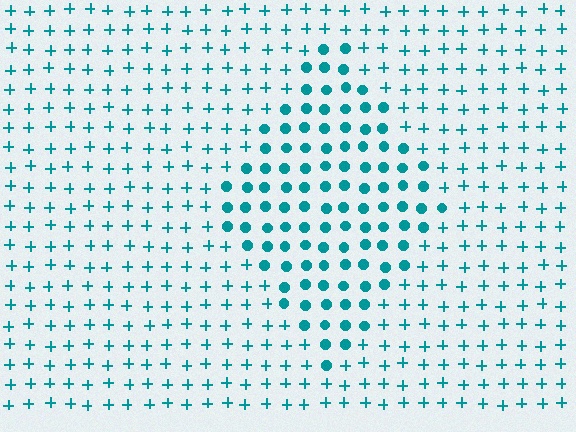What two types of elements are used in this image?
The image uses circles inside the diamond region and plus signs outside it.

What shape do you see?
I see a diamond.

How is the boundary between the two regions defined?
The boundary is defined by a change in element shape: circles inside vs. plus signs outside. All elements share the same color and spacing.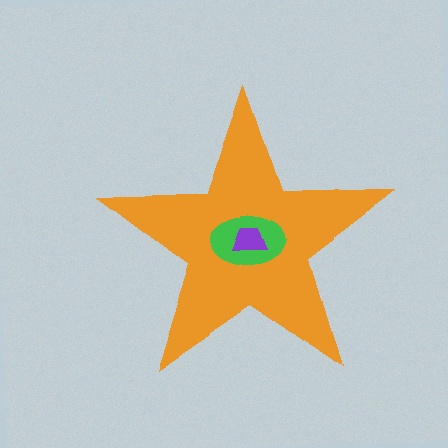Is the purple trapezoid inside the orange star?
Yes.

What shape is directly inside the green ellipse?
The purple trapezoid.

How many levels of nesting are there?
3.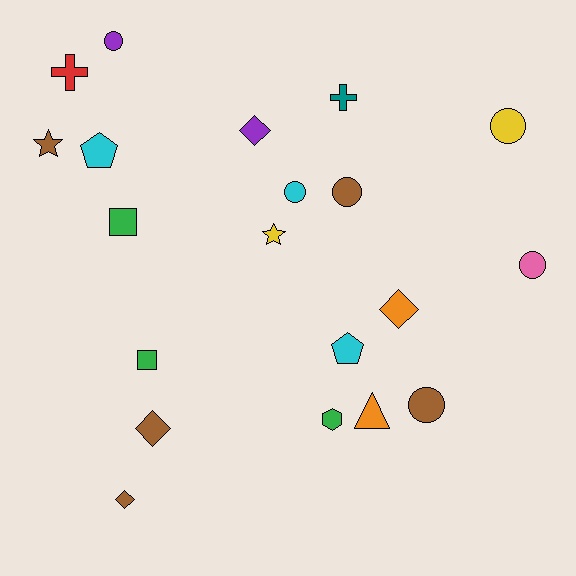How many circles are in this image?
There are 6 circles.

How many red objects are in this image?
There is 1 red object.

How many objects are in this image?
There are 20 objects.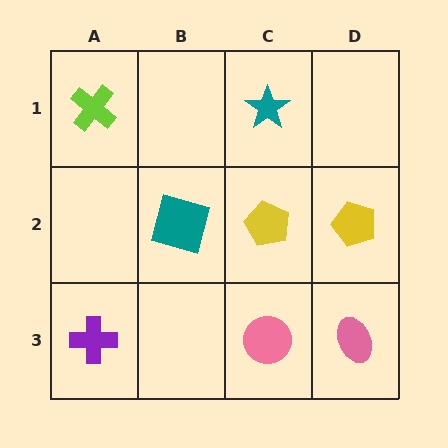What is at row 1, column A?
A lime cross.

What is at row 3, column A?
A purple cross.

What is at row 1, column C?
A teal star.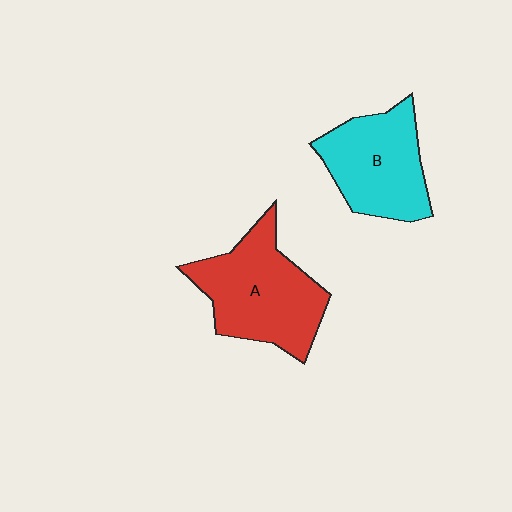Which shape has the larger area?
Shape A (red).